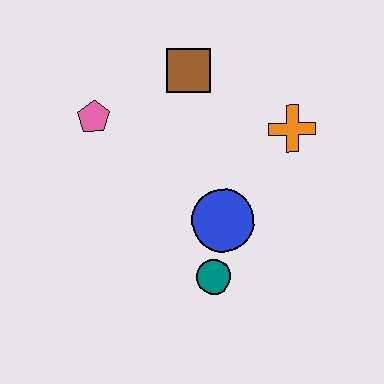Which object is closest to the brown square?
The pink pentagon is closest to the brown square.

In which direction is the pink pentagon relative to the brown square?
The pink pentagon is to the left of the brown square.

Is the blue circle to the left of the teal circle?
No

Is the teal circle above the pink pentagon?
No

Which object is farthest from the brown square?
The teal circle is farthest from the brown square.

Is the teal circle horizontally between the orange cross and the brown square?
Yes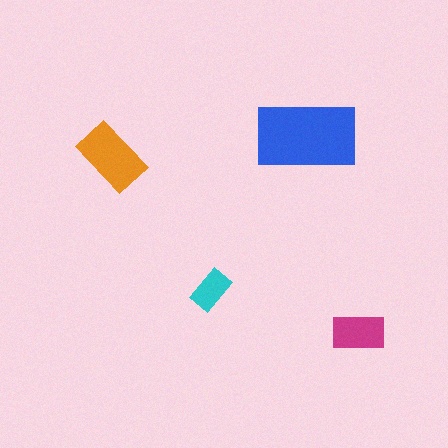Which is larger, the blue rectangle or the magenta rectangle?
The blue one.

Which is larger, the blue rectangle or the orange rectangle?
The blue one.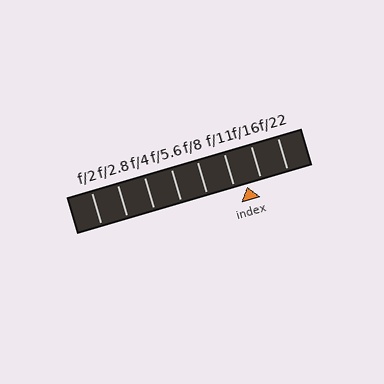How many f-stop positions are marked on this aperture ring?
There are 8 f-stop positions marked.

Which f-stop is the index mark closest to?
The index mark is closest to f/11.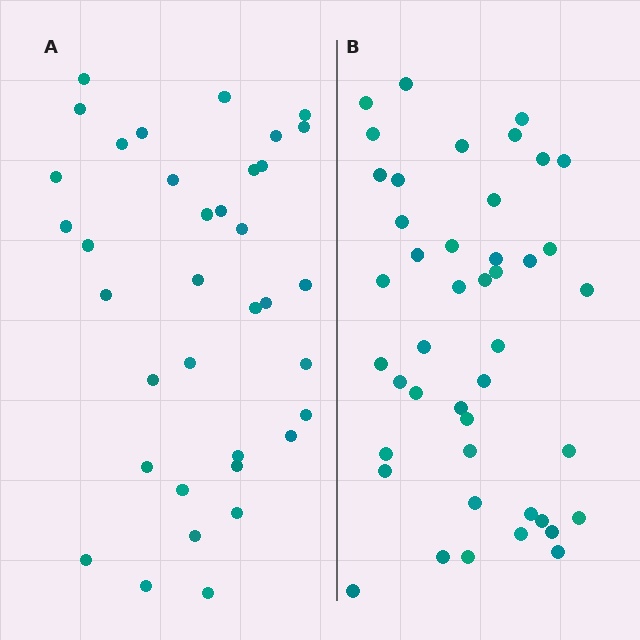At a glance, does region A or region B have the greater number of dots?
Region B (the right region) has more dots.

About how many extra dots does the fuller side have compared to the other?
Region B has roughly 8 or so more dots than region A.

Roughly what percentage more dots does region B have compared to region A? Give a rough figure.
About 20% more.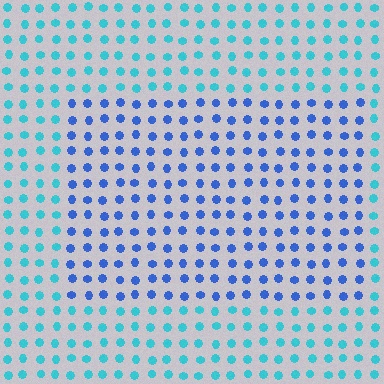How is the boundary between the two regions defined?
The boundary is defined purely by a slight shift in hue (about 39 degrees). Spacing, size, and orientation are identical on both sides.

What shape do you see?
I see a rectangle.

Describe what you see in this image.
The image is filled with small cyan elements in a uniform arrangement. A rectangle-shaped region is visible where the elements are tinted to a slightly different hue, forming a subtle color boundary.